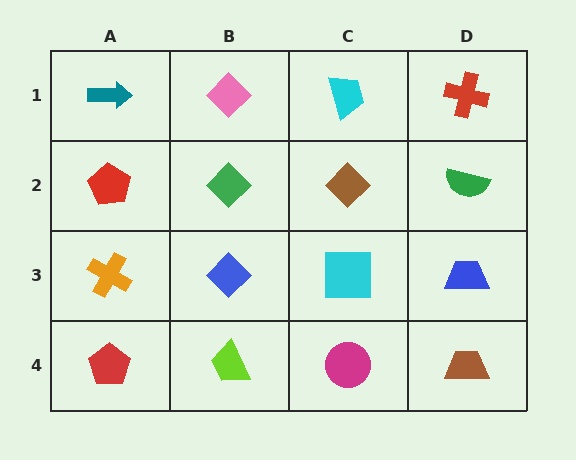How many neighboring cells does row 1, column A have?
2.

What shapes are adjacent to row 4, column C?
A cyan square (row 3, column C), a lime trapezoid (row 4, column B), a brown trapezoid (row 4, column D).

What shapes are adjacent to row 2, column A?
A teal arrow (row 1, column A), an orange cross (row 3, column A), a green diamond (row 2, column B).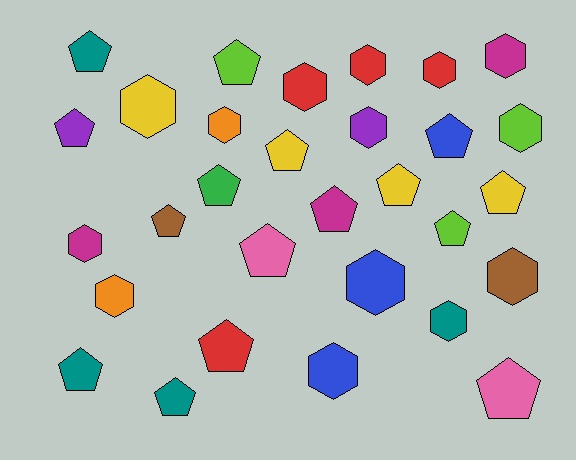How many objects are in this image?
There are 30 objects.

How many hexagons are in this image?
There are 14 hexagons.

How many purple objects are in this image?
There are 2 purple objects.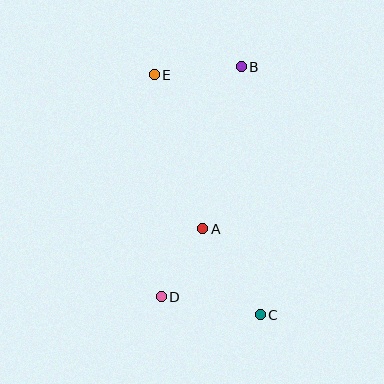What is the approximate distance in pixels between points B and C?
The distance between B and C is approximately 249 pixels.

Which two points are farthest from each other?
Points C and E are farthest from each other.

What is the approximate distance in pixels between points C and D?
The distance between C and D is approximately 101 pixels.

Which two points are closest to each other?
Points A and D are closest to each other.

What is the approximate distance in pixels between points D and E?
The distance between D and E is approximately 222 pixels.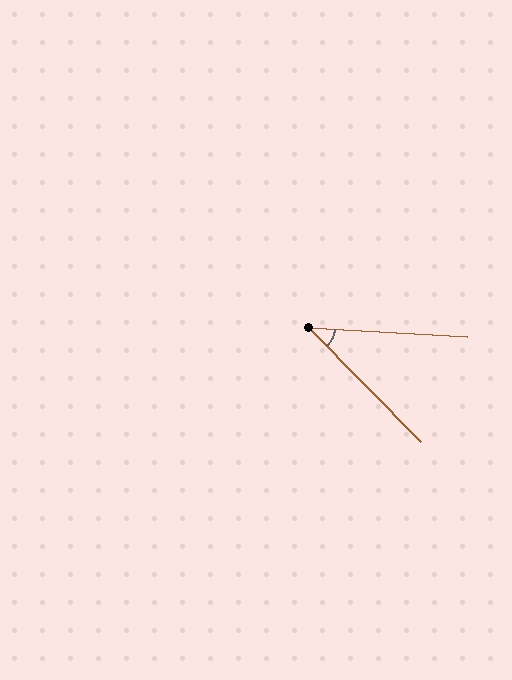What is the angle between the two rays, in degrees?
Approximately 42 degrees.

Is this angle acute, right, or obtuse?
It is acute.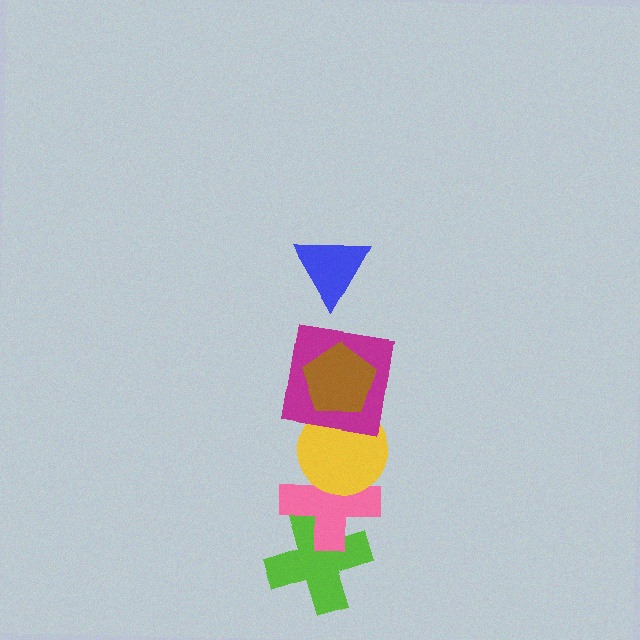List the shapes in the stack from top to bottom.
From top to bottom: the blue triangle, the brown pentagon, the magenta square, the yellow circle, the pink cross, the lime cross.